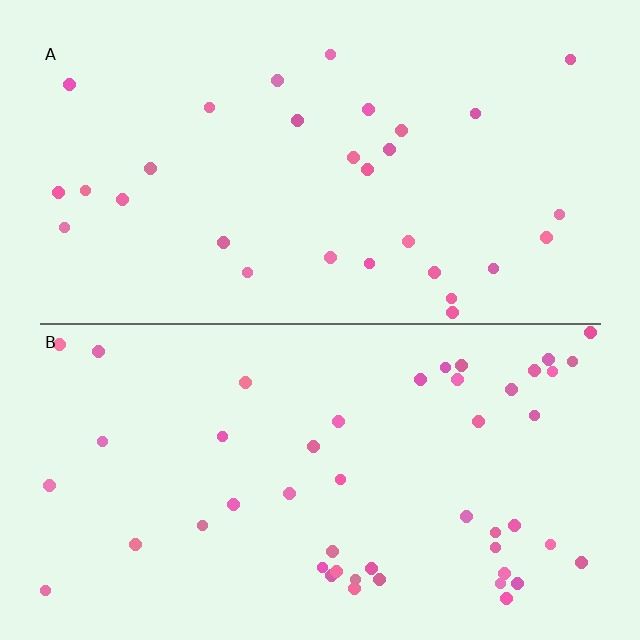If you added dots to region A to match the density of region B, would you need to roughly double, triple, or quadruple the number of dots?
Approximately double.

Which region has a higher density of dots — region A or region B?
B (the bottom).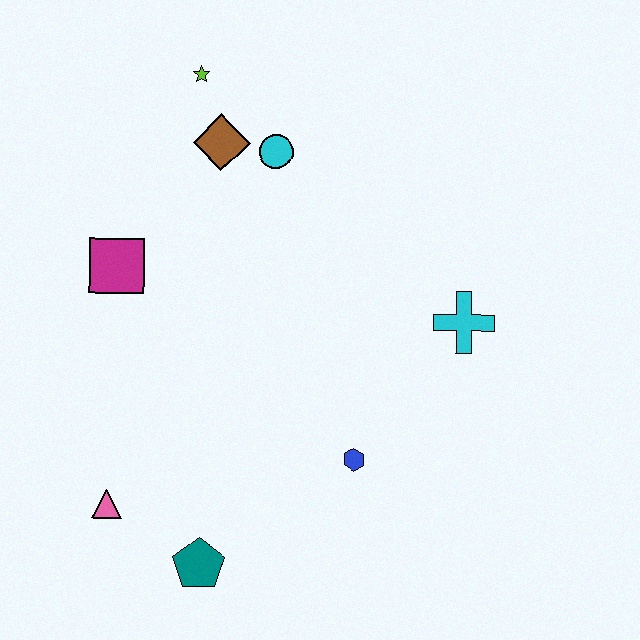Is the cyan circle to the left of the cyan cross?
Yes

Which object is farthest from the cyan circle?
The teal pentagon is farthest from the cyan circle.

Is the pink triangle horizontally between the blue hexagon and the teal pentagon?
No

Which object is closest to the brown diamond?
The cyan circle is closest to the brown diamond.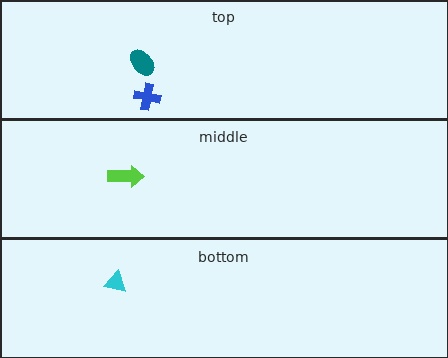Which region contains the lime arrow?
The middle region.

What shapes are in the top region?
The blue cross, the teal ellipse.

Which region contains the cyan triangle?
The bottom region.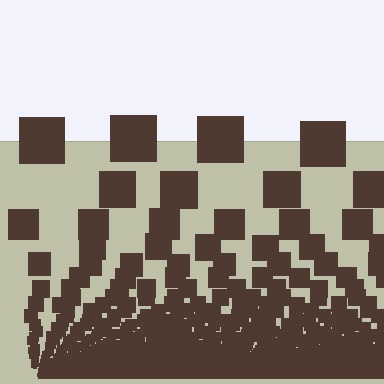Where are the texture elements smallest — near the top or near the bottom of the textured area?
Near the bottom.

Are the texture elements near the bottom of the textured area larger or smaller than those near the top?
Smaller. The gradient is inverted — elements near the bottom are smaller and denser.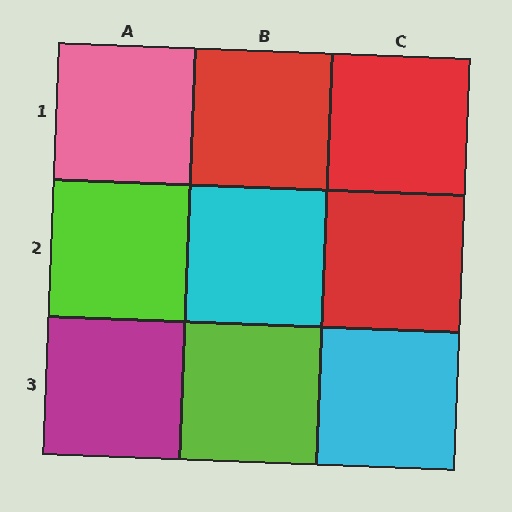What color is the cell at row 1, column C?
Red.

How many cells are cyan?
2 cells are cyan.